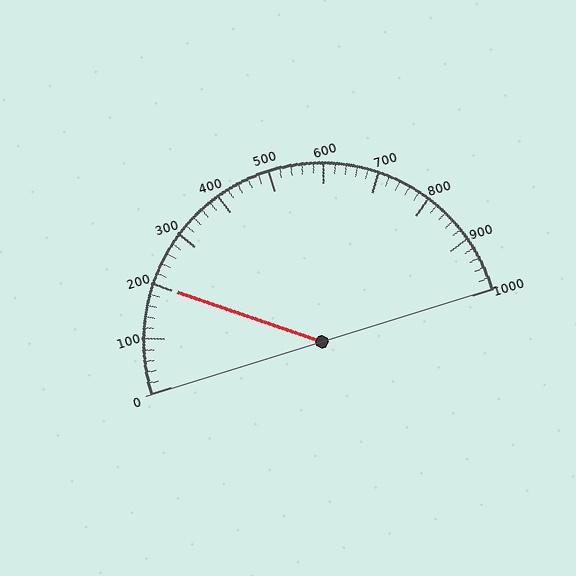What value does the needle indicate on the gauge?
The needle indicates approximately 200.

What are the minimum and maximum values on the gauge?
The gauge ranges from 0 to 1000.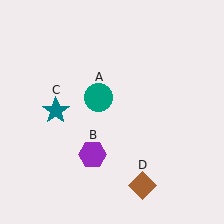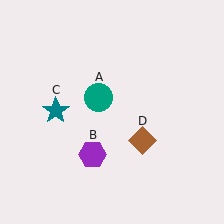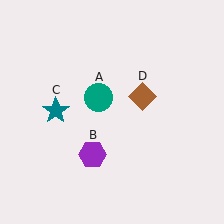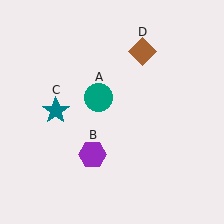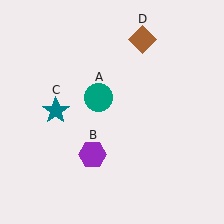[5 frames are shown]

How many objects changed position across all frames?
1 object changed position: brown diamond (object D).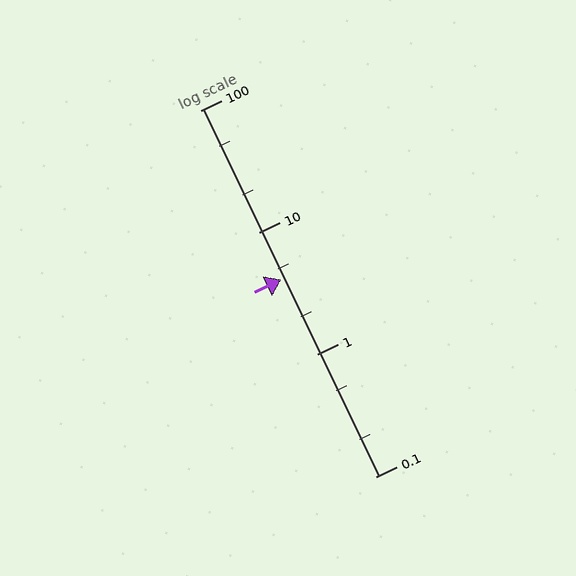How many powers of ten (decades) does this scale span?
The scale spans 3 decades, from 0.1 to 100.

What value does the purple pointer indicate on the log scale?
The pointer indicates approximately 4.1.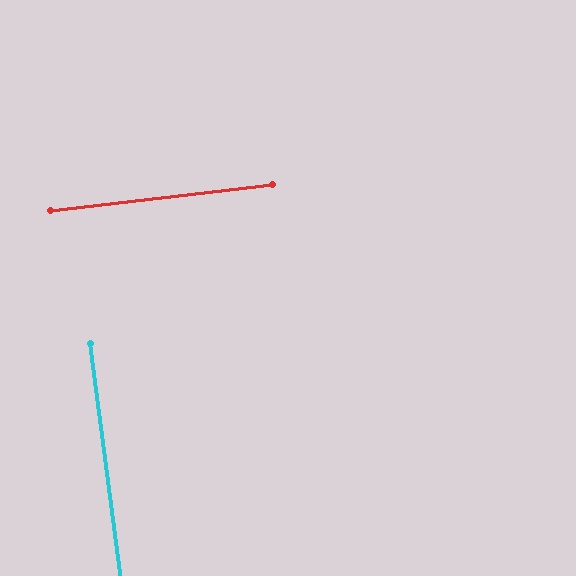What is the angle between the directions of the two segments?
Approximately 89 degrees.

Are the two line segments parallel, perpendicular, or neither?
Perpendicular — they meet at approximately 89°.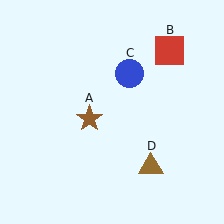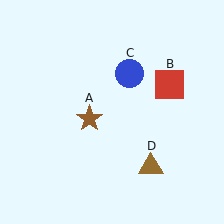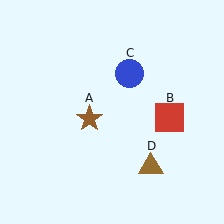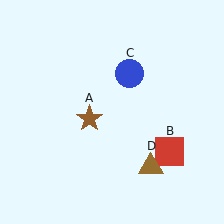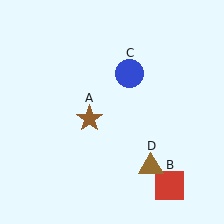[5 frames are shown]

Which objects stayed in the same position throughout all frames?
Brown star (object A) and blue circle (object C) and brown triangle (object D) remained stationary.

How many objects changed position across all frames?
1 object changed position: red square (object B).